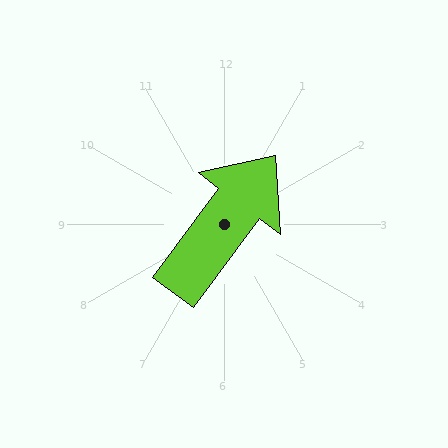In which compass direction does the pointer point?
Northeast.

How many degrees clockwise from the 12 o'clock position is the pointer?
Approximately 37 degrees.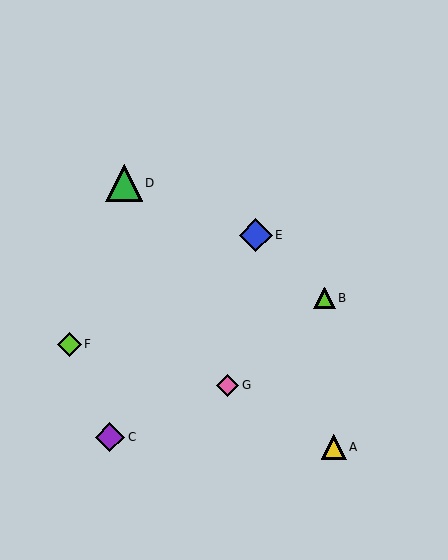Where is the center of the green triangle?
The center of the green triangle is at (124, 183).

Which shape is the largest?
The green triangle (labeled D) is the largest.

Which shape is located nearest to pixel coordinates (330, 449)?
The yellow triangle (labeled A) at (334, 447) is nearest to that location.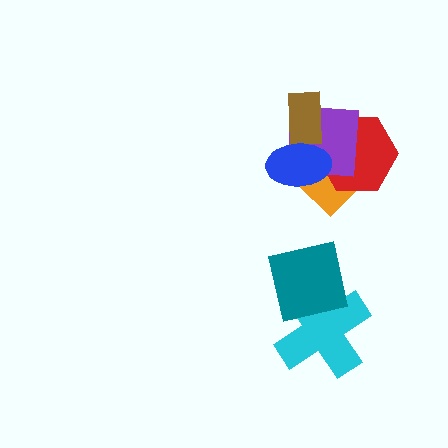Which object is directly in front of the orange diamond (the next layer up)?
The red hexagon is directly in front of the orange diamond.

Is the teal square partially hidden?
No, no other shape covers it.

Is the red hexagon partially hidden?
Yes, it is partially covered by another shape.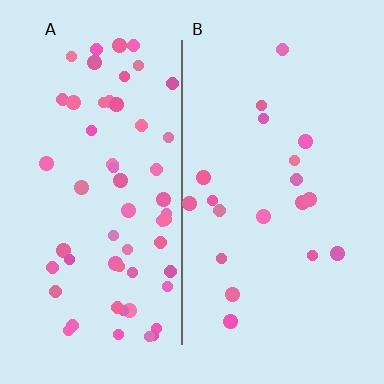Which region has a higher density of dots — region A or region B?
A (the left).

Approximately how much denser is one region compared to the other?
Approximately 3.1× — region A over region B.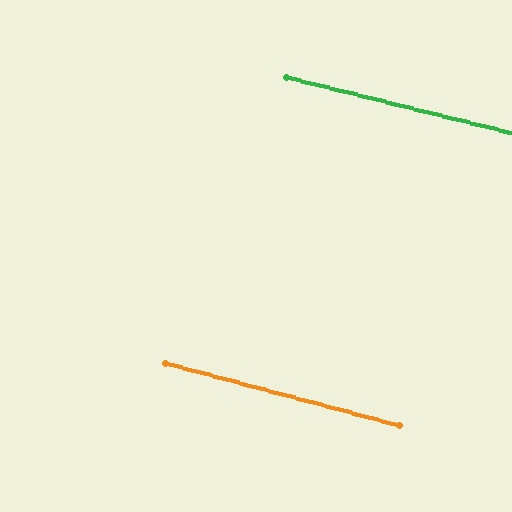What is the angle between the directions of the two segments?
Approximately 1 degree.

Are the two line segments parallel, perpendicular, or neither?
Parallel — their directions differ by only 0.9°.